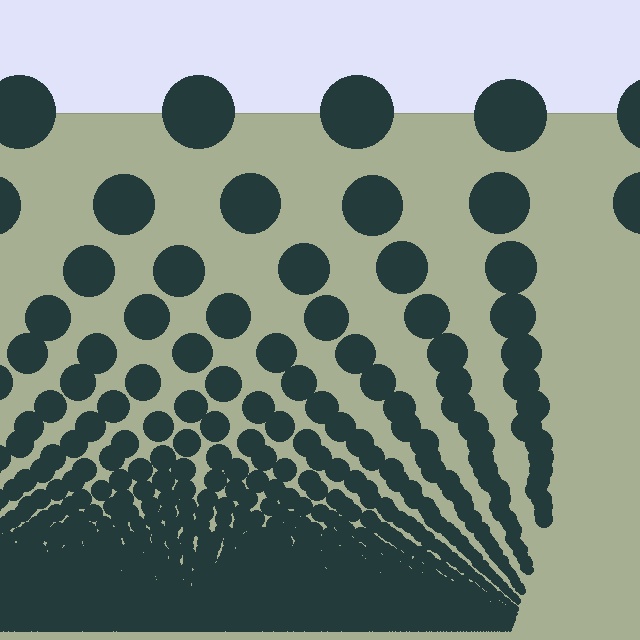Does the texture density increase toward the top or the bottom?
Density increases toward the bottom.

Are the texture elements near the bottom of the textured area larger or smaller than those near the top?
Smaller. The gradient is inverted — elements near the bottom are smaller and denser.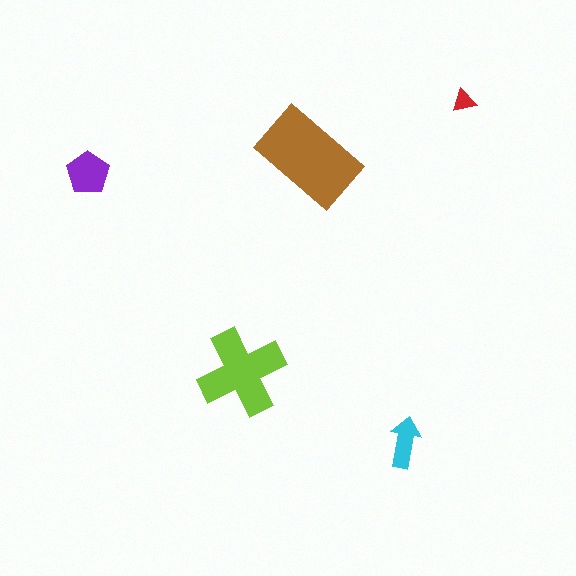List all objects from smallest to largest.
The red triangle, the cyan arrow, the purple pentagon, the lime cross, the brown rectangle.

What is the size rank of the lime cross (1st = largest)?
2nd.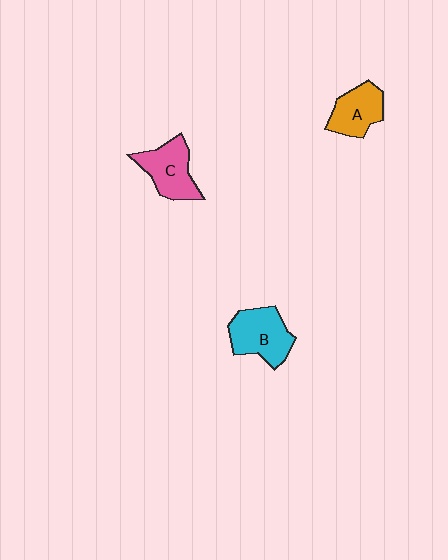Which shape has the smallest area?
Shape A (orange).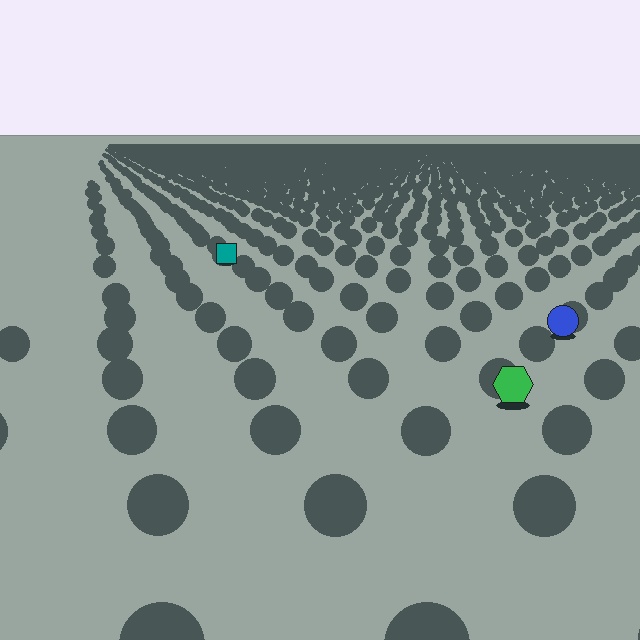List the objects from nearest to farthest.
From nearest to farthest: the green hexagon, the blue circle, the teal square.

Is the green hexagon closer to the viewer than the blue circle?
Yes. The green hexagon is closer — you can tell from the texture gradient: the ground texture is coarser near it.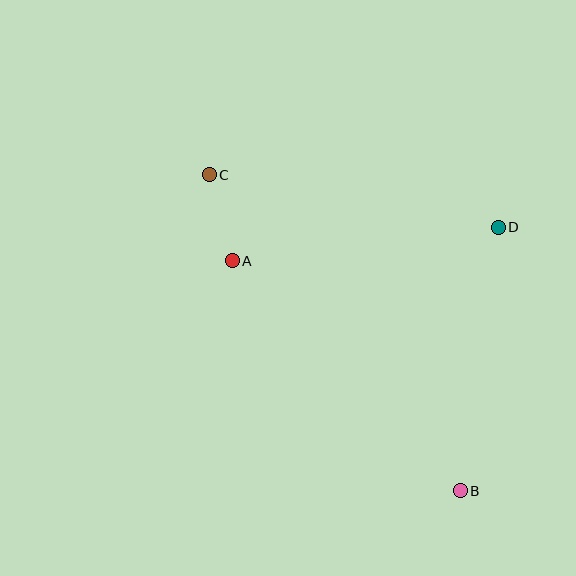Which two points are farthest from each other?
Points B and C are farthest from each other.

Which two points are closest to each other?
Points A and C are closest to each other.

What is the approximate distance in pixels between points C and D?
The distance between C and D is approximately 294 pixels.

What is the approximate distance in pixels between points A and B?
The distance between A and B is approximately 324 pixels.